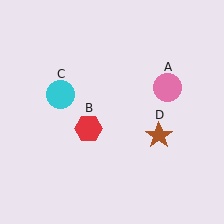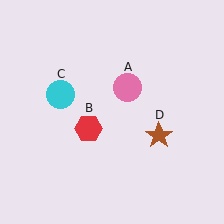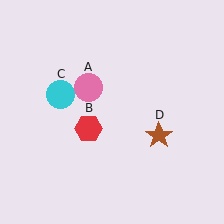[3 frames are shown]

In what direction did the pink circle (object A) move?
The pink circle (object A) moved left.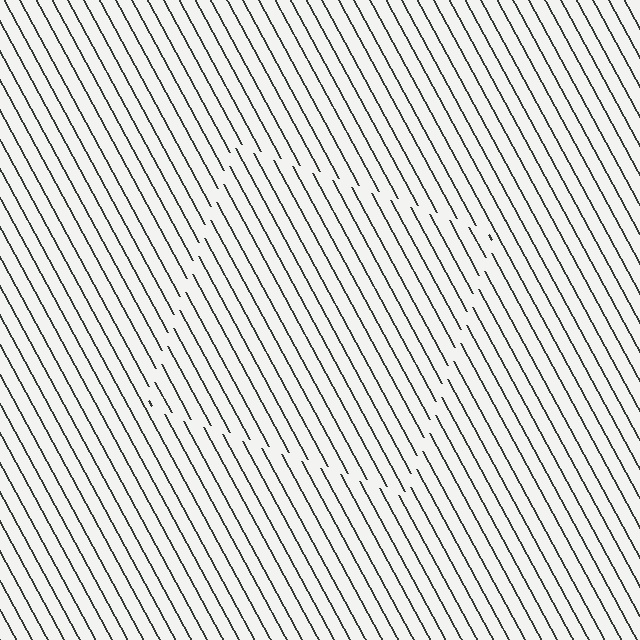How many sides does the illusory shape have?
4 sides — the line-ends trace a square.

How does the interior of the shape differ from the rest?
The interior of the shape contains the same grating, shifted by half a period — the contour is defined by the phase discontinuity where line-ends from the inner and outer gratings abut.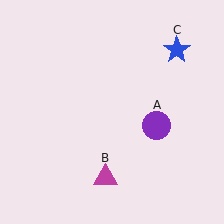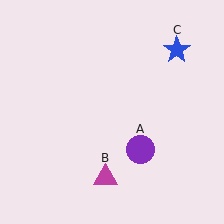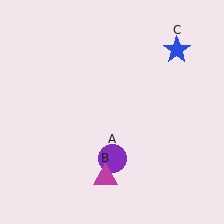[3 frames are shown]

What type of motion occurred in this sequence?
The purple circle (object A) rotated clockwise around the center of the scene.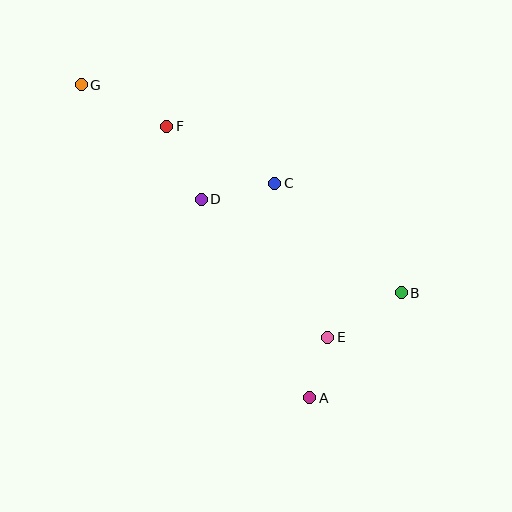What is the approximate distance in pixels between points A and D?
The distance between A and D is approximately 226 pixels.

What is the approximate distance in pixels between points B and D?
The distance between B and D is approximately 221 pixels.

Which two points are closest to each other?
Points A and E are closest to each other.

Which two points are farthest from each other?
Points A and G are farthest from each other.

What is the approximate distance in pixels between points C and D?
The distance between C and D is approximately 75 pixels.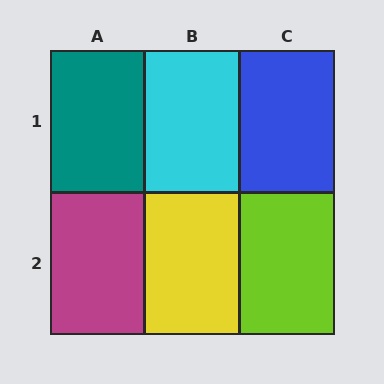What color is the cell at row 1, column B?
Cyan.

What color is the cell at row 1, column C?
Blue.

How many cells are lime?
1 cell is lime.